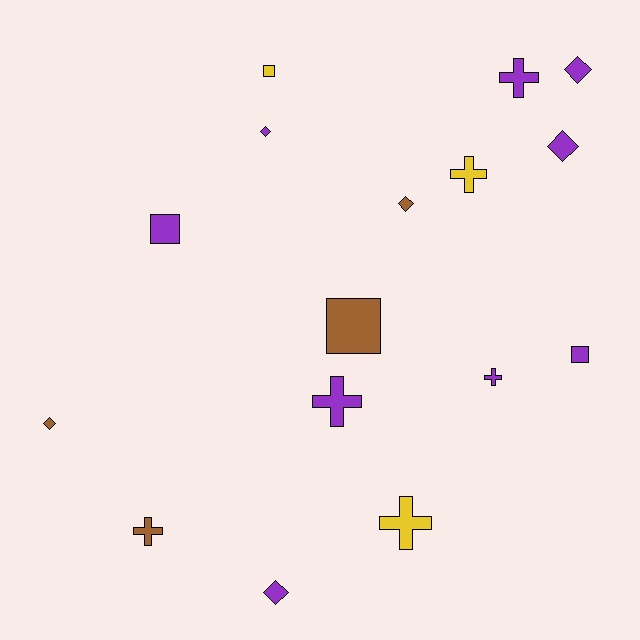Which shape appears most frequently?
Diamond, with 6 objects.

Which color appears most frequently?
Purple, with 9 objects.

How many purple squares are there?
There are 2 purple squares.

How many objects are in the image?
There are 16 objects.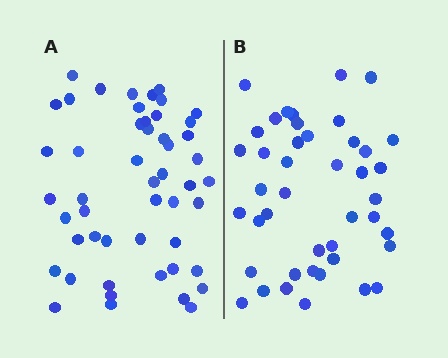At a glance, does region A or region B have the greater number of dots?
Region A (the left region) has more dots.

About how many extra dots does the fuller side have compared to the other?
Region A has roughly 8 or so more dots than region B.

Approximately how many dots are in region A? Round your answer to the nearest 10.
About 50 dots.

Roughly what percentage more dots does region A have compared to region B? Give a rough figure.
About 15% more.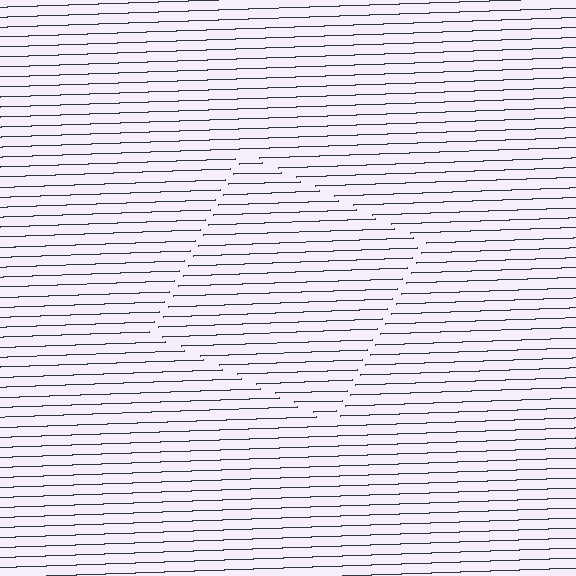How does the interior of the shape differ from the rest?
The interior of the shape contains the same grating, shifted by half a period — the contour is defined by the phase discontinuity where line-ends from the inner and outer gratings abut.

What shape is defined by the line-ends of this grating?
An illusory square. The interior of the shape contains the same grating, shifted by half a period — the contour is defined by the phase discontinuity where line-ends from the inner and outer gratings abut.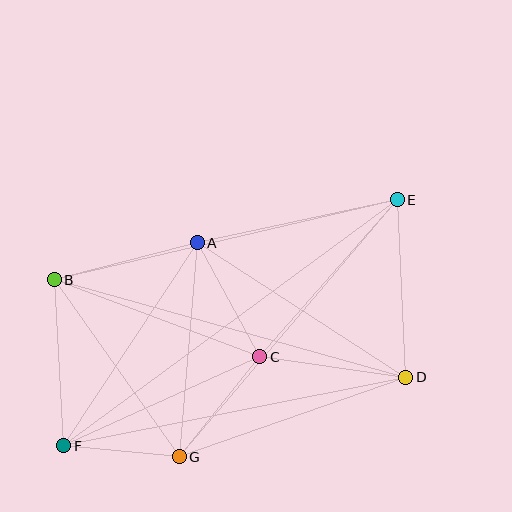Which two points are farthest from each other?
Points E and F are farthest from each other.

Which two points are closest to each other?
Points F and G are closest to each other.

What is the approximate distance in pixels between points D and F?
The distance between D and F is approximately 349 pixels.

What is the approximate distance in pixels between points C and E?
The distance between C and E is approximately 208 pixels.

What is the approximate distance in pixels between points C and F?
The distance between C and F is approximately 216 pixels.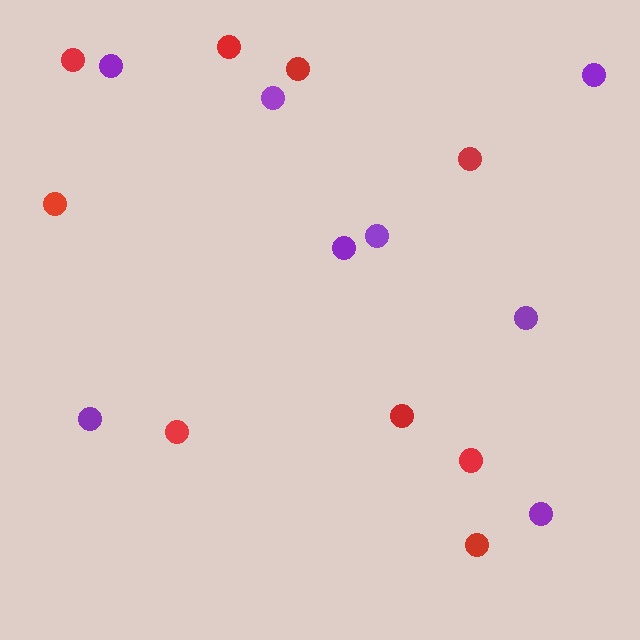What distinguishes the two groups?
There are 2 groups: one group of purple circles (8) and one group of red circles (9).